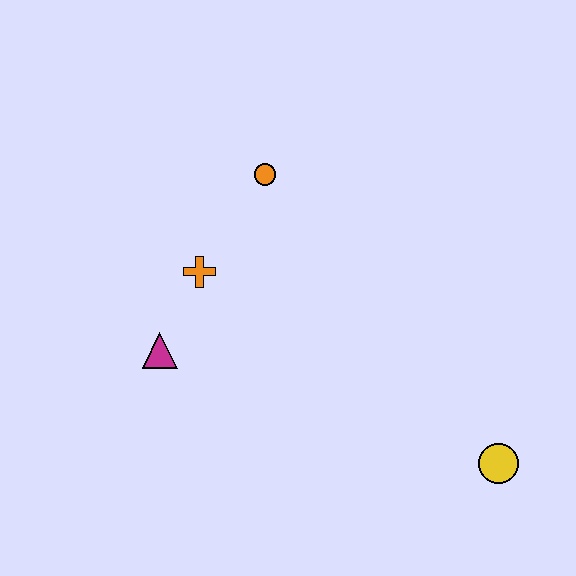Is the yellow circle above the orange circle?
No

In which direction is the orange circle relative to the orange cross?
The orange circle is above the orange cross.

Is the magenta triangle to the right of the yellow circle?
No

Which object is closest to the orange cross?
The magenta triangle is closest to the orange cross.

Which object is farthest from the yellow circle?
The orange circle is farthest from the yellow circle.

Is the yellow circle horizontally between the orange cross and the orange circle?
No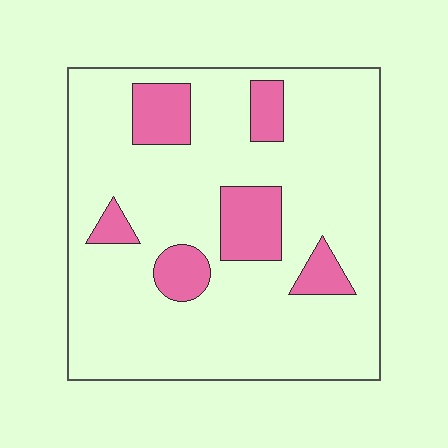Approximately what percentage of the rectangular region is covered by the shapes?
Approximately 15%.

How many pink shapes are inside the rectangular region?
6.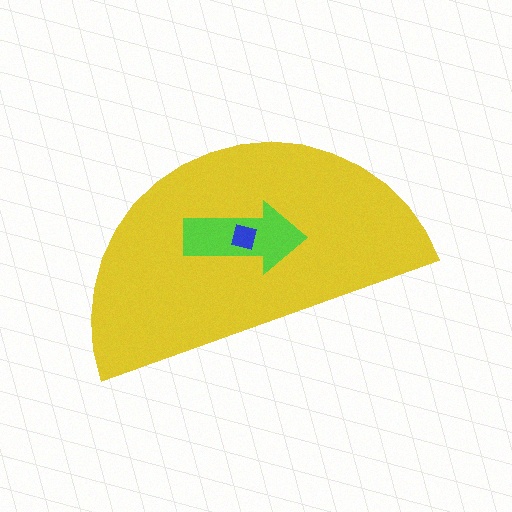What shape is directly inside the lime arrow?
The blue diamond.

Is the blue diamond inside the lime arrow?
Yes.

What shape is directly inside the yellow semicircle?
The lime arrow.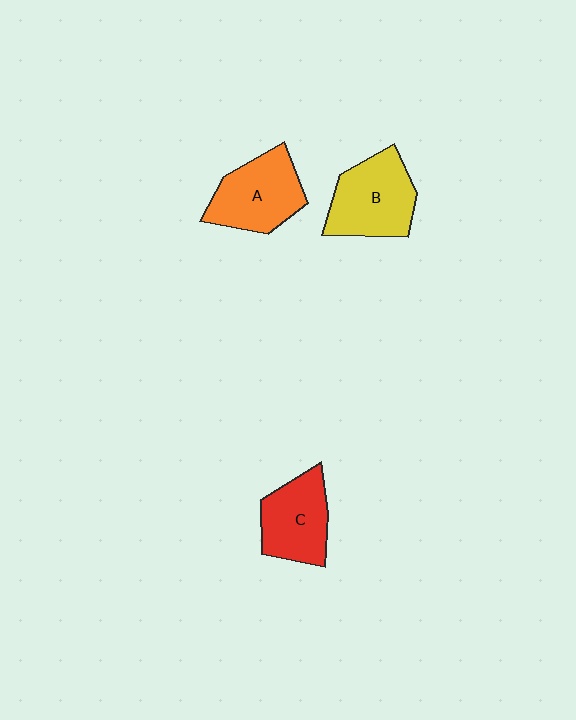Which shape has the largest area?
Shape B (yellow).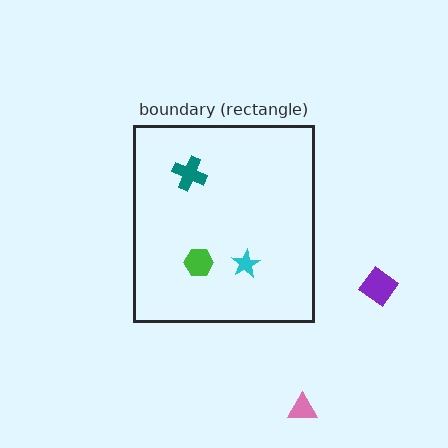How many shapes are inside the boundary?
3 inside, 2 outside.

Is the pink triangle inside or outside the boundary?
Outside.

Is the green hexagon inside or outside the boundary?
Inside.